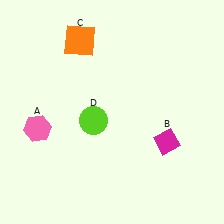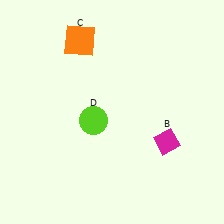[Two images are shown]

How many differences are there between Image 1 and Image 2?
There is 1 difference between the two images.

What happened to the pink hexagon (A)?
The pink hexagon (A) was removed in Image 2. It was in the bottom-left area of Image 1.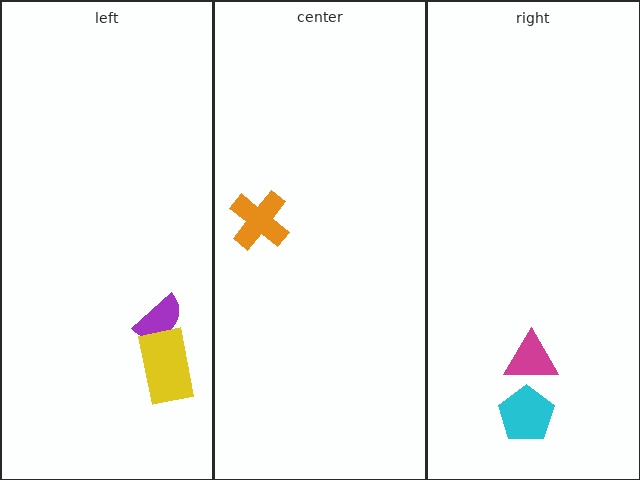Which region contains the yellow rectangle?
The left region.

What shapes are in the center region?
The orange cross.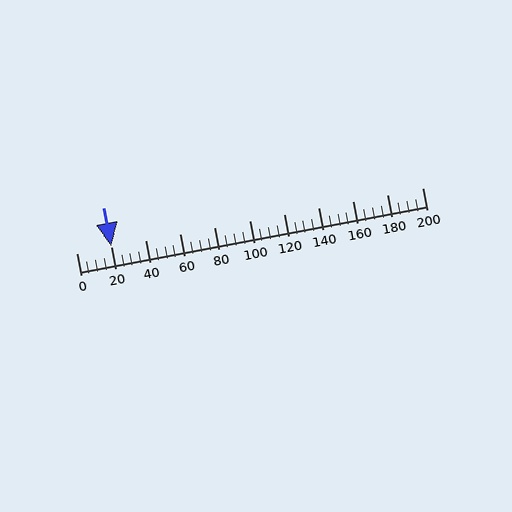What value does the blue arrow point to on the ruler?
The blue arrow points to approximately 20.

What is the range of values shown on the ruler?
The ruler shows values from 0 to 200.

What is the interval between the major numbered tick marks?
The major tick marks are spaced 20 units apart.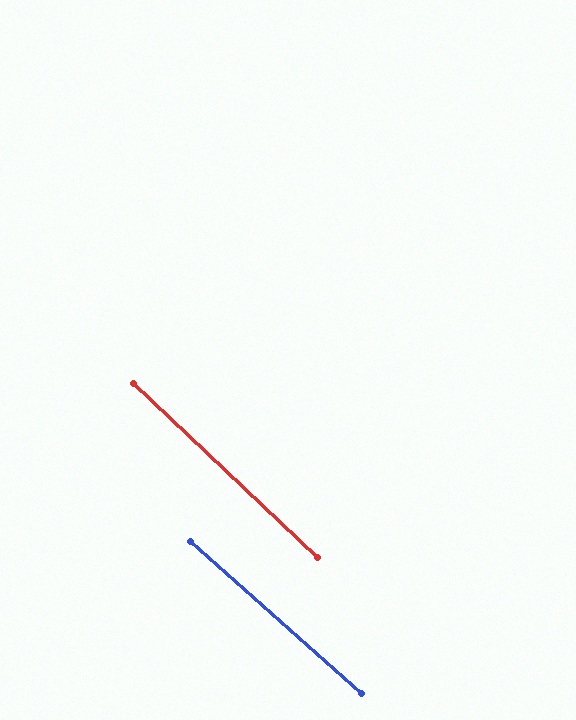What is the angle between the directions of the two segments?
Approximately 2 degrees.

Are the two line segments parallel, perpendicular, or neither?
Parallel — their directions differ by only 1.7°.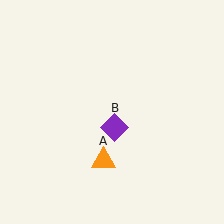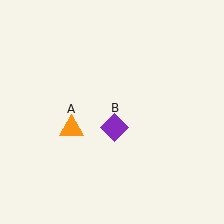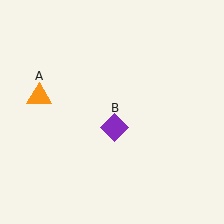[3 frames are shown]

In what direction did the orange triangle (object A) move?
The orange triangle (object A) moved up and to the left.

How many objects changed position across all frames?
1 object changed position: orange triangle (object A).